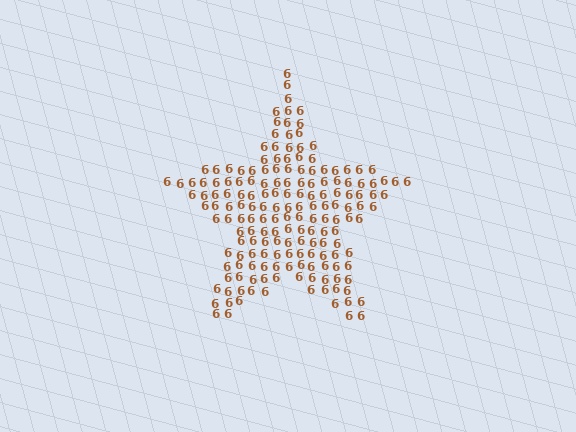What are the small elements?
The small elements are digit 6's.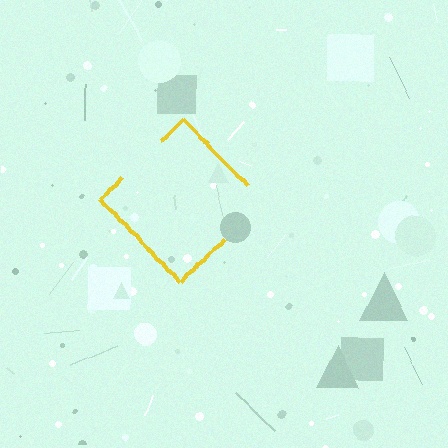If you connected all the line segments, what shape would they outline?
They would outline a diamond.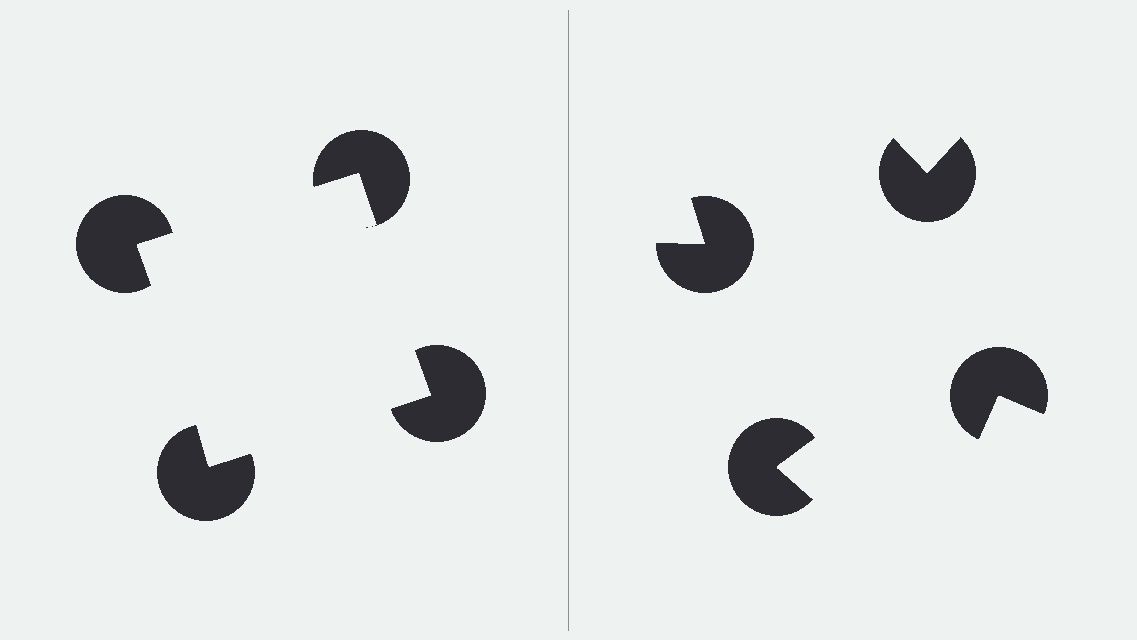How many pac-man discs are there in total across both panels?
8 — 4 on each side.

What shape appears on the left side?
An illusory square.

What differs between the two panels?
The pac-man discs are positioned identically on both sides; only the wedge orientations differ. On the left they align to a square; on the right they are misaligned.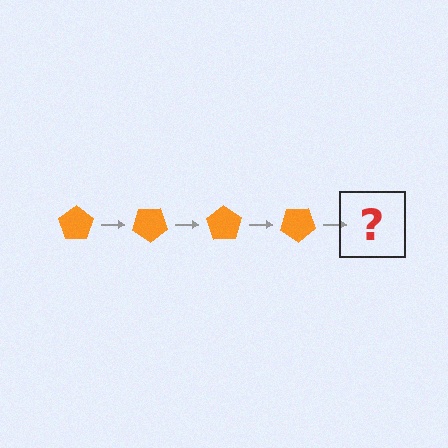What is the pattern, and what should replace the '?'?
The pattern is that the pentagon rotates 35 degrees each step. The '?' should be an orange pentagon rotated 140 degrees.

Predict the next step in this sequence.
The next step is an orange pentagon rotated 140 degrees.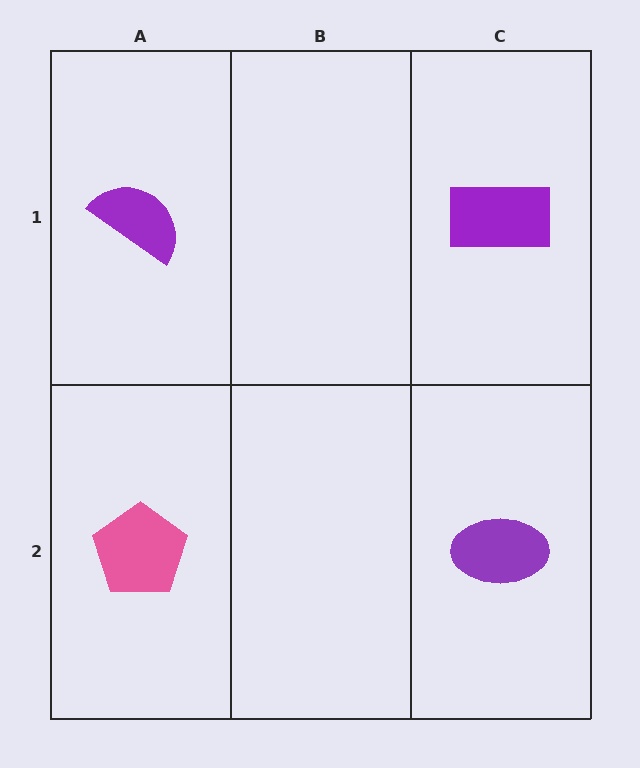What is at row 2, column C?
A purple ellipse.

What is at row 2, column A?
A pink pentagon.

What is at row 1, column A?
A purple semicircle.